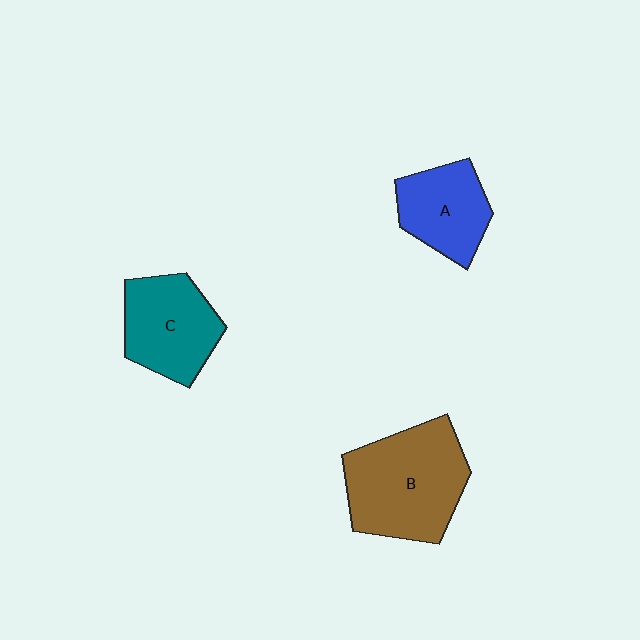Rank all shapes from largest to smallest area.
From largest to smallest: B (brown), C (teal), A (blue).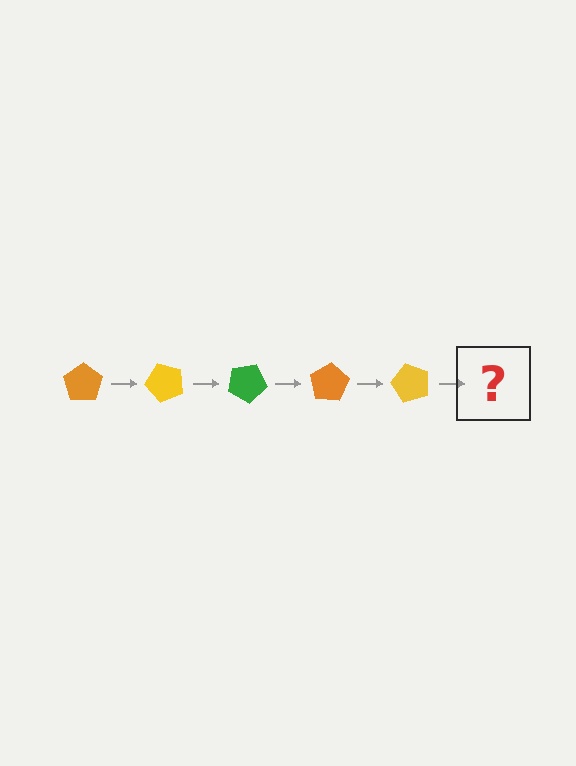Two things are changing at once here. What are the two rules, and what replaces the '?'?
The two rules are that it rotates 50 degrees each step and the color cycles through orange, yellow, and green. The '?' should be a green pentagon, rotated 250 degrees from the start.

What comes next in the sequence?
The next element should be a green pentagon, rotated 250 degrees from the start.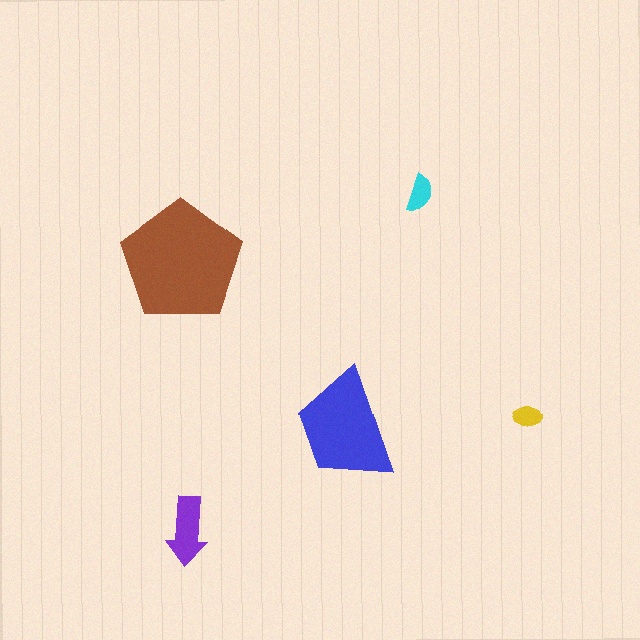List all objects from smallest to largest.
The yellow ellipse, the cyan semicircle, the purple arrow, the blue trapezoid, the brown pentagon.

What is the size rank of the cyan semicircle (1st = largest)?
4th.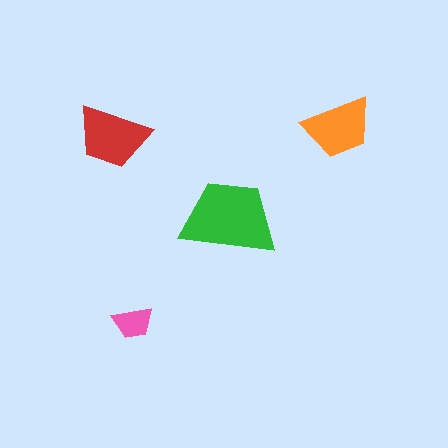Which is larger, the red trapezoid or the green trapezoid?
The green one.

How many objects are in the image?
There are 4 objects in the image.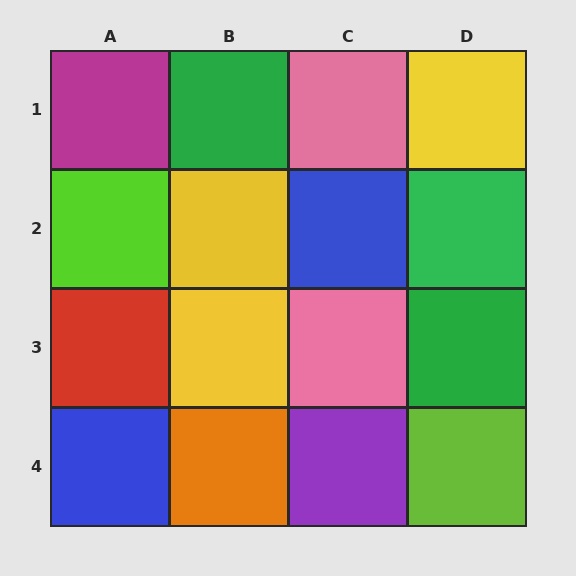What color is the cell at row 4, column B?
Orange.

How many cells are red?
1 cell is red.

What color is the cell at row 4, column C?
Purple.